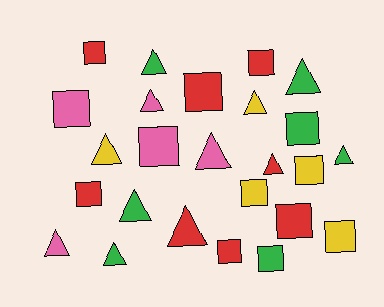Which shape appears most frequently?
Square, with 13 objects.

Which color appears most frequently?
Red, with 8 objects.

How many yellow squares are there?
There are 3 yellow squares.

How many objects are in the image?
There are 25 objects.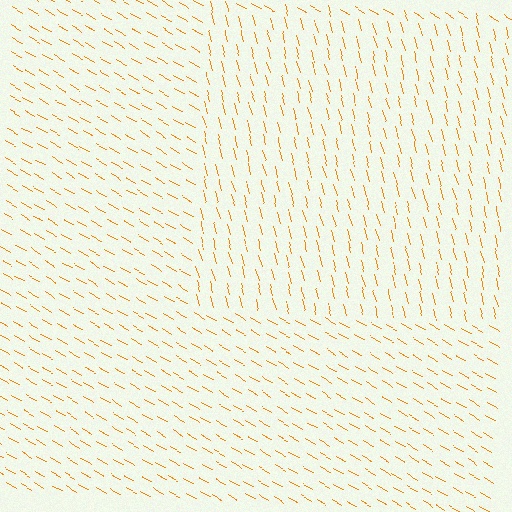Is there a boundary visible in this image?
Yes, there is a texture boundary formed by a change in line orientation.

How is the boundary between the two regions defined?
The boundary is defined purely by a change in line orientation (approximately 45 degrees difference). All lines are the same color and thickness.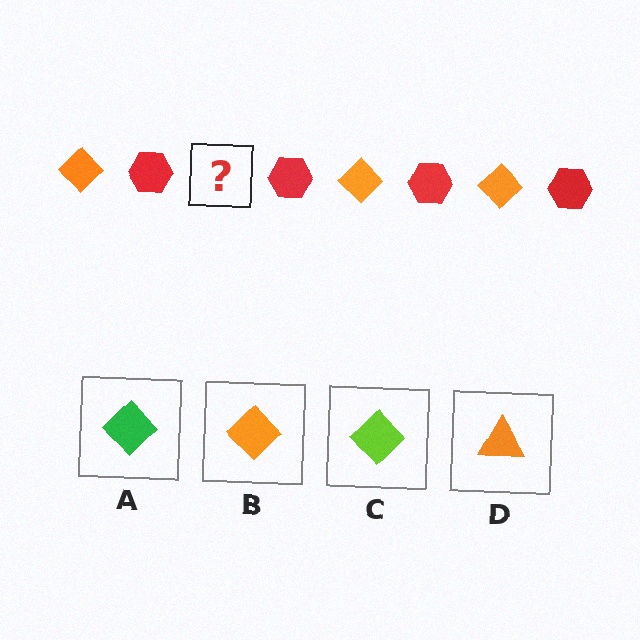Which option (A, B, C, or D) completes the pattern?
B.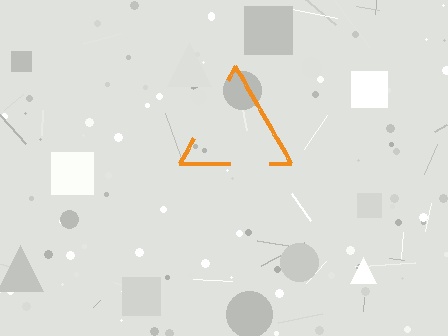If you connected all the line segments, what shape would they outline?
They would outline a triangle.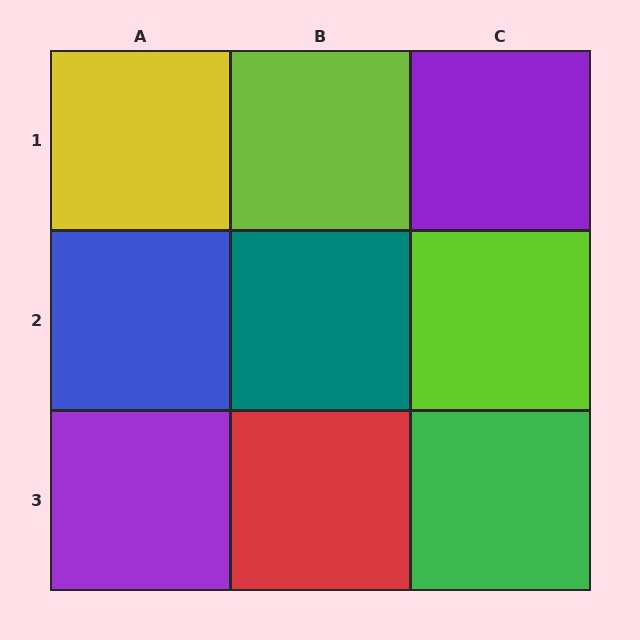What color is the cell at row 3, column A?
Purple.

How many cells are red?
1 cell is red.